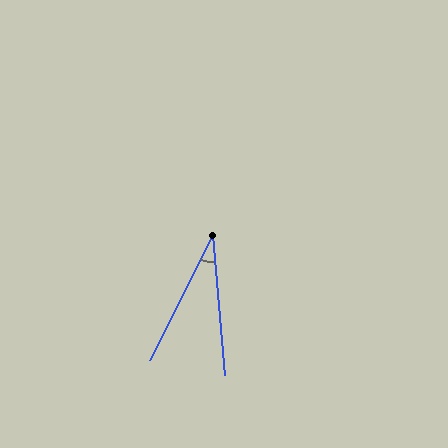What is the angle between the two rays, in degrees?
Approximately 31 degrees.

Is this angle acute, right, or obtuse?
It is acute.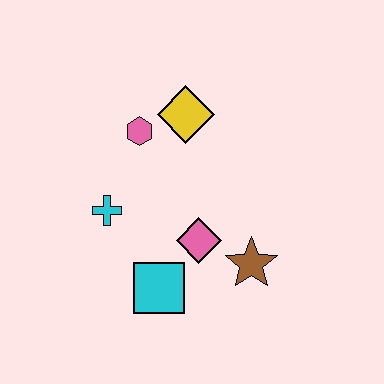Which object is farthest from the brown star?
The pink hexagon is farthest from the brown star.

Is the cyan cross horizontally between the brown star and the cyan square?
No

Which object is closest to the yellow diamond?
The pink hexagon is closest to the yellow diamond.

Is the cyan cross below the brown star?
No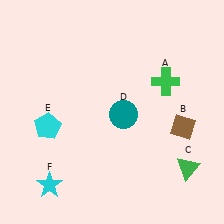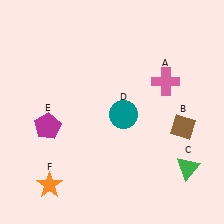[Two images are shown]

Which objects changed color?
A changed from green to pink. E changed from cyan to magenta. F changed from cyan to orange.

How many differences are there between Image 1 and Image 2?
There are 3 differences between the two images.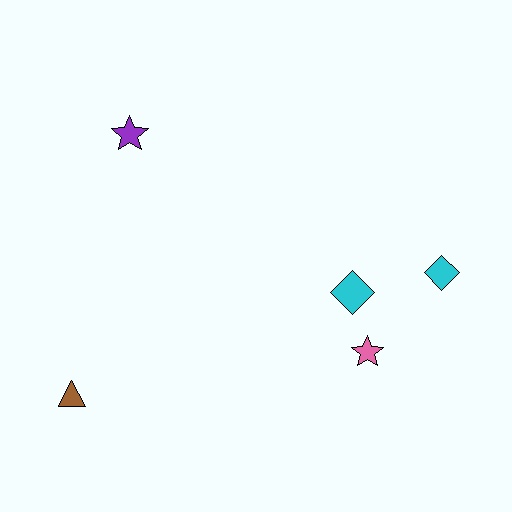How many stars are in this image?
There are 2 stars.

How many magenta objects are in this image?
There are no magenta objects.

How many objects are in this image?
There are 5 objects.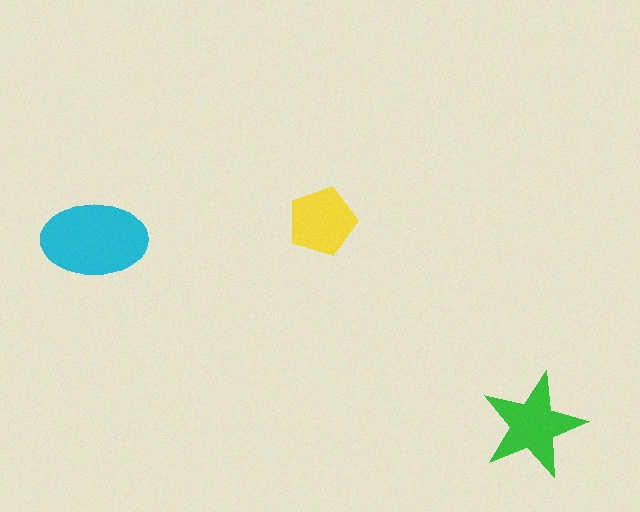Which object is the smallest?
The yellow pentagon.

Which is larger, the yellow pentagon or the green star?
The green star.